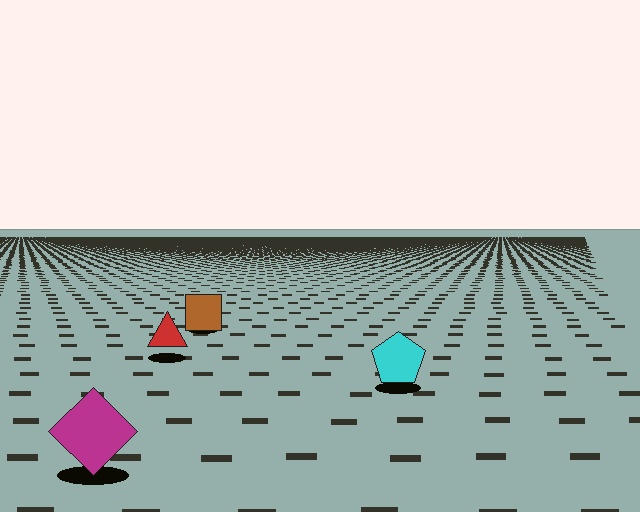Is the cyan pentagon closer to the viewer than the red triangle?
Yes. The cyan pentagon is closer — you can tell from the texture gradient: the ground texture is coarser near it.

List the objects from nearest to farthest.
From nearest to farthest: the magenta diamond, the cyan pentagon, the red triangle, the brown square.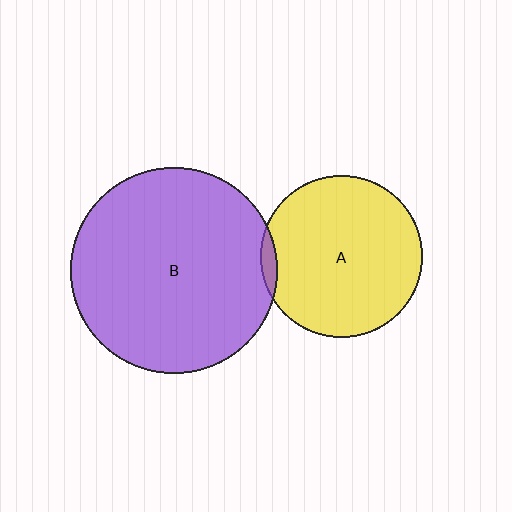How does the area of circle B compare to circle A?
Approximately 1.6 times.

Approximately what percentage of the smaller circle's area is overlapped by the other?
Approximately 5%.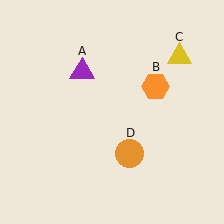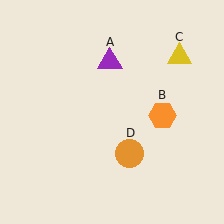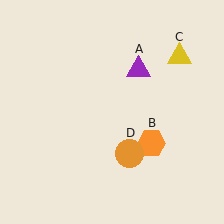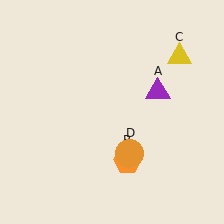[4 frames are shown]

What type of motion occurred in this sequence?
The purple triangle (object A), orange hexagon (object B) rotated clockwise around the center of the scene.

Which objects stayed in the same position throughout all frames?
Yellow triangle (object C) and orange circle (object D) remained stationary.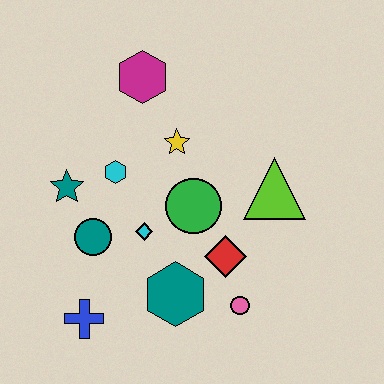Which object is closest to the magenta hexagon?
The yellow star is closest to the magenta hexagon.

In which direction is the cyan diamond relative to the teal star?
The cyan diamond is to the right of the teal star.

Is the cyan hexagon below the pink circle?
No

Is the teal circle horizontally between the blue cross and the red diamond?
Yes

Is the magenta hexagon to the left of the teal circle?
No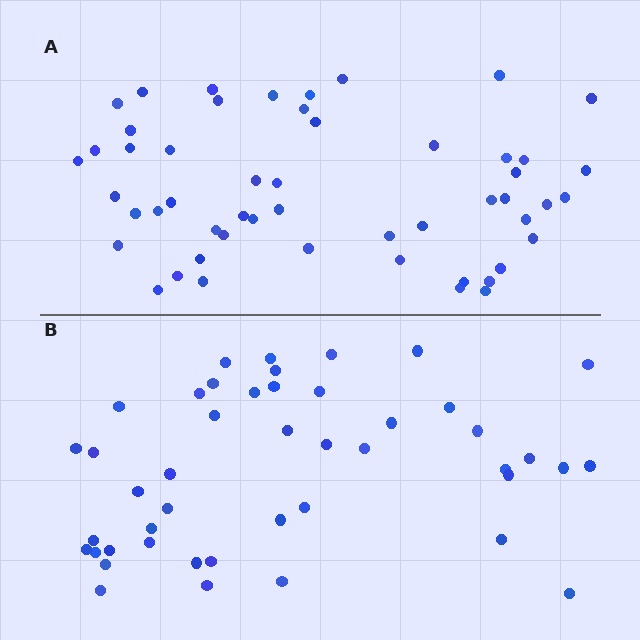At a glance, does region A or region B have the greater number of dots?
Region A (the top region) has more dots.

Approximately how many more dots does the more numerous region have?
Region A has roughly 8 or so more dots than region B.